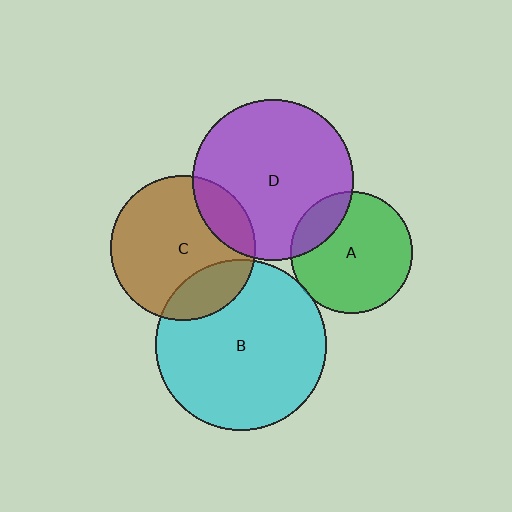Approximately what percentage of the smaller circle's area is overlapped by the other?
Approximately 20%.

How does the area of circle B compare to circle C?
Approximately 1.4 times.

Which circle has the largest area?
Circle B (cyan).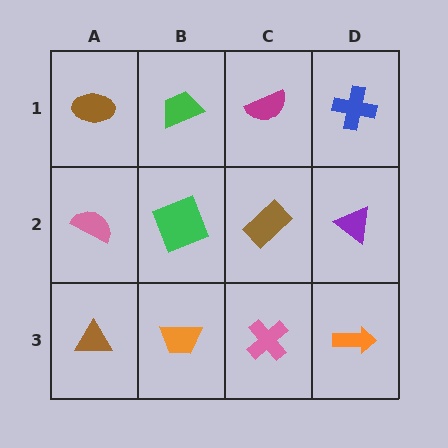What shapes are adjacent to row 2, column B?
A green trapezoid (row 1, column B), an orange trapezoid (row 3, column B), a pink semicircle (row 2, column A), a brown rectangle (row 2, column C).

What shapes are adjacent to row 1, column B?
A green square (row 2, column B), a brown ellipse (row 1, column A), a magenta semicircle (row 1, column C).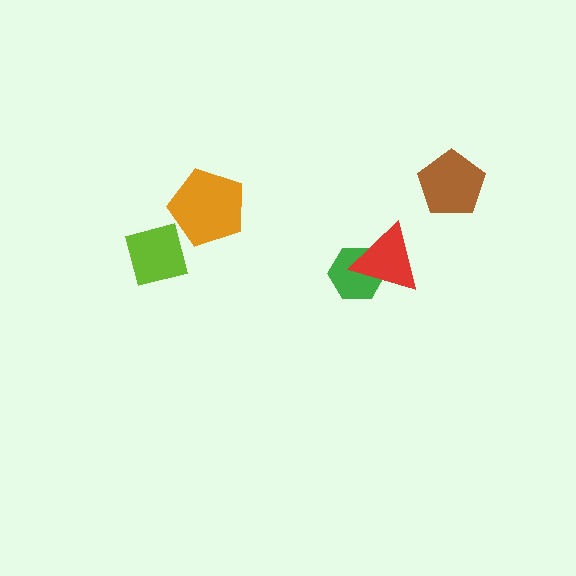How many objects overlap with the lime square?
0 objects overlap with the lime square.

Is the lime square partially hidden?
No, no other shape covers it.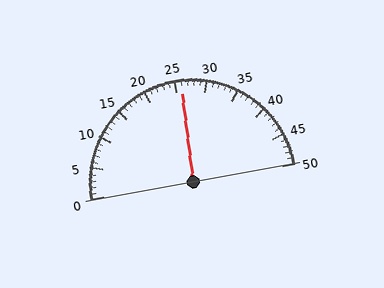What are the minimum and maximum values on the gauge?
The gauge ranges from 0 to 50.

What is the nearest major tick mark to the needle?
The nearest major tick mark is 25.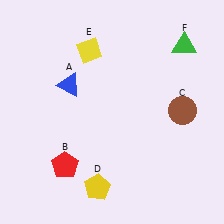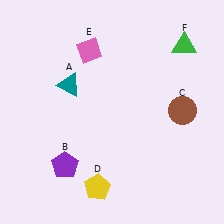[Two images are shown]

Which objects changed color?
A changed from blue to teal. B changed from red to purple. E changed from yellow to pink.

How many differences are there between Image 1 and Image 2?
There are 3 differences between the two images.